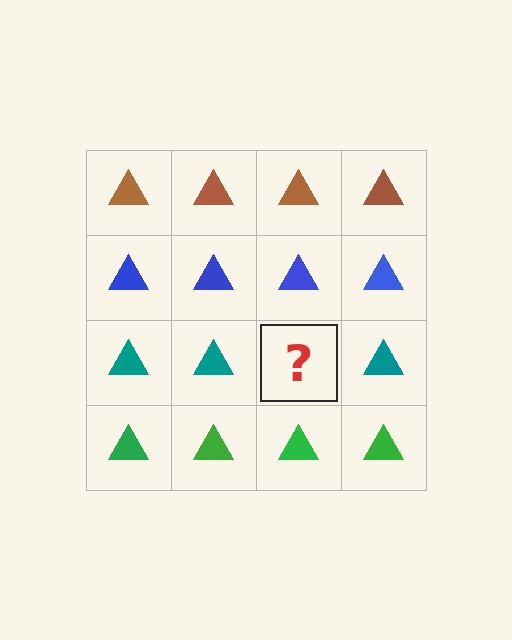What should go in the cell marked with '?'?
The missing cell should contain a teal triangle.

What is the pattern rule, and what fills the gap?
The rule is that each row has a consistent color. The gap should be filled with a teal triangle.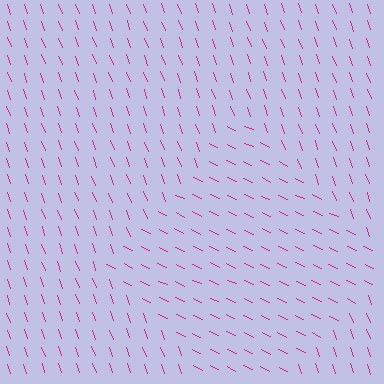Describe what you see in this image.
The image is filled with small magenta line segments. A diamond region in the image has lines oriented differently from the surrounding lines, creating a visible texture boundary.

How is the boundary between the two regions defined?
The boundary is defined purely by a change in line orientation (approximately 45 degrees difference). All lines are the same color and thickness.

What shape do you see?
I see a diamond.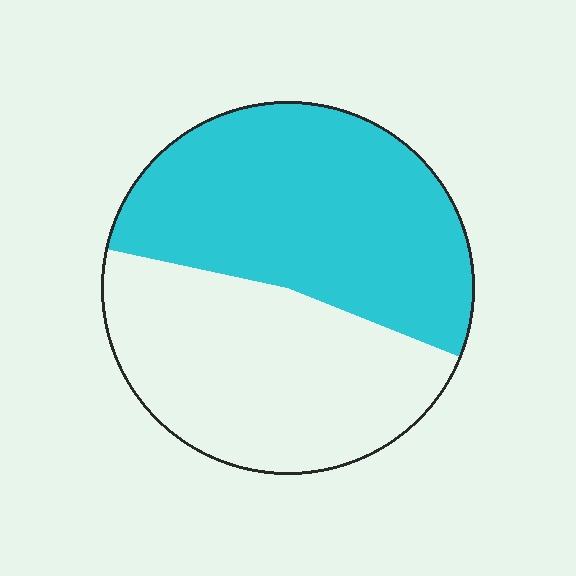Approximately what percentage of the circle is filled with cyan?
Approximately 55%.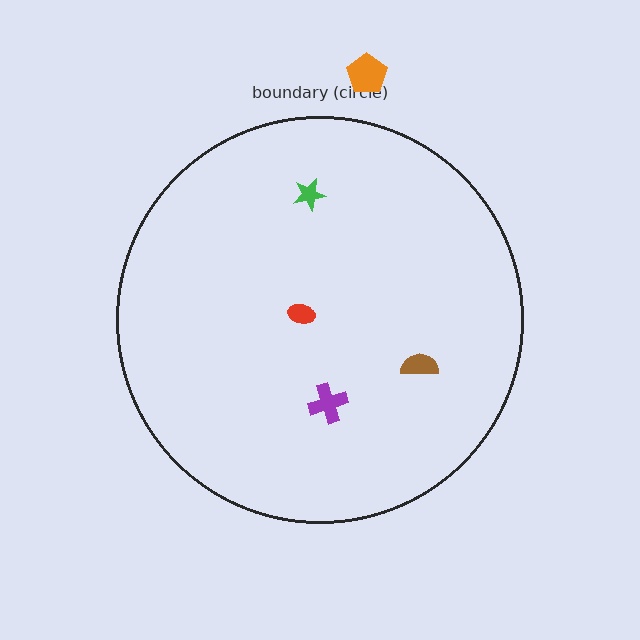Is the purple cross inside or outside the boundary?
Inside.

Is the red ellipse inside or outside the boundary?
Inside.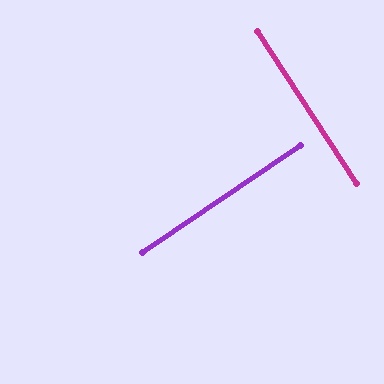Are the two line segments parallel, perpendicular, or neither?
Perpendicular — they meet at approximately 89°.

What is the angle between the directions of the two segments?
Approximately 89 degrees.